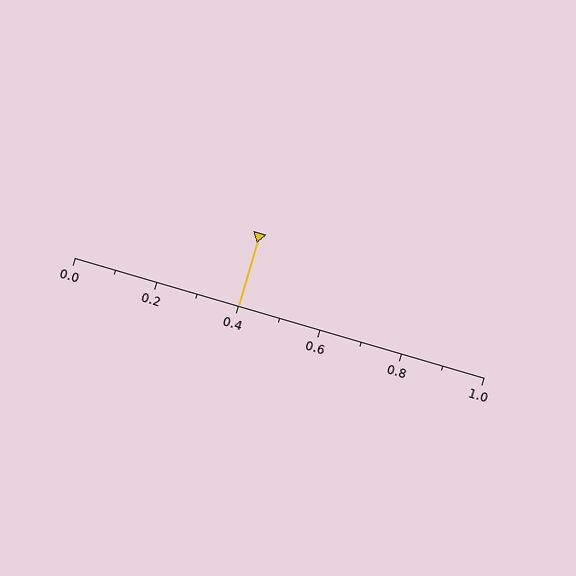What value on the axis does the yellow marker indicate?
The marker indicates approximately 0.4.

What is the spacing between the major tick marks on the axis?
The major ticks are spaced 0.2 apart.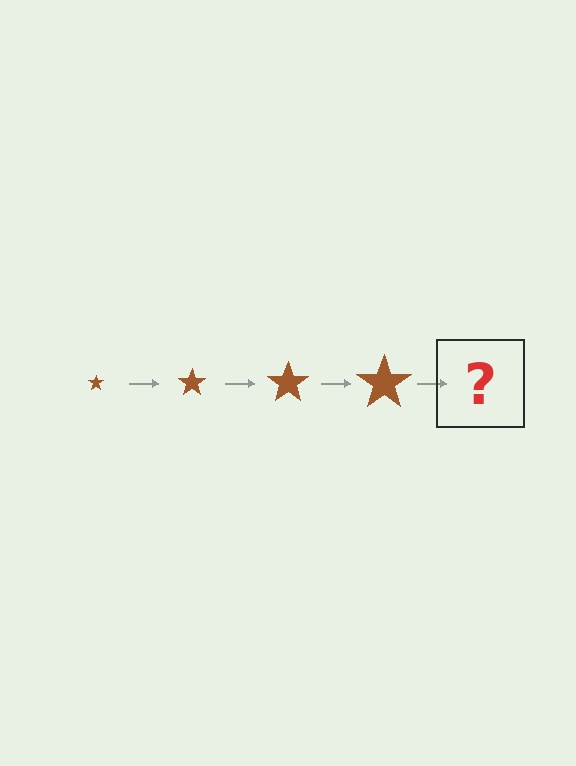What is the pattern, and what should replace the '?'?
The pattern is that the star gets progressively larger each step. The '?' should be a brown star, larger than the previous one.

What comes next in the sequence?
The next element should be a brown star, larger than the previous one.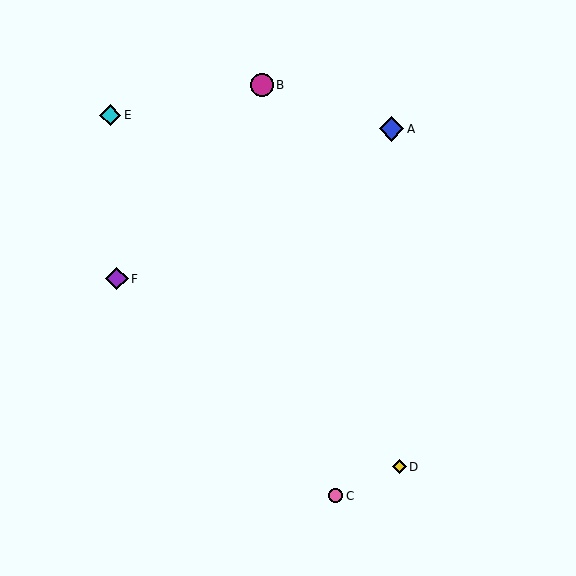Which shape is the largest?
The blue diamond (labeled A) is the largest.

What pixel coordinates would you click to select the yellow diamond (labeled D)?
Click at (399, 467) to select the yellow diamond D.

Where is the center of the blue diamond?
The center of the blue diamond is at (392, 129).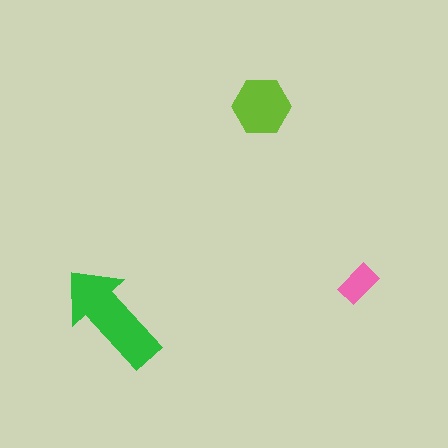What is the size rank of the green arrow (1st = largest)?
1st.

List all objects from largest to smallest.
The green arrow, the lime hexagon, the pink rectangle.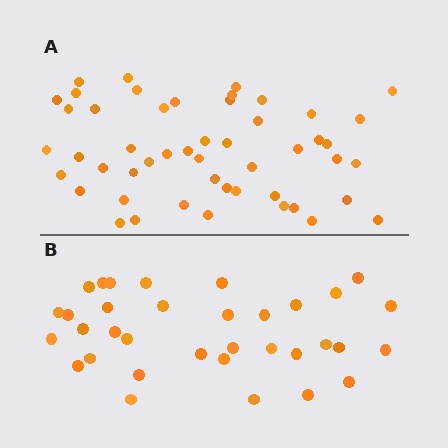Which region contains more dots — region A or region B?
Region A (the top region) has more dots.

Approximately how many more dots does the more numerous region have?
Region A has approximately 15 more dots than region B.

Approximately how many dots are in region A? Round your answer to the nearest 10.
About 50 dots.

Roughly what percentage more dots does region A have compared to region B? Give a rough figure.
About 45% more.